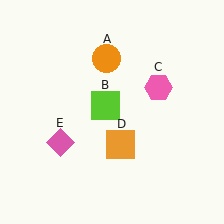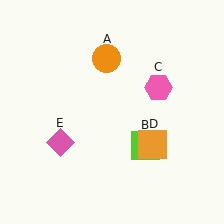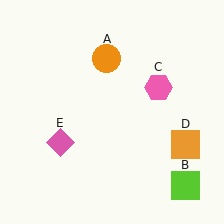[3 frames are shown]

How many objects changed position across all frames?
2 objects changed position: lime square (object B), orange square (object D).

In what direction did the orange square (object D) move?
The orange square (object D) moved right.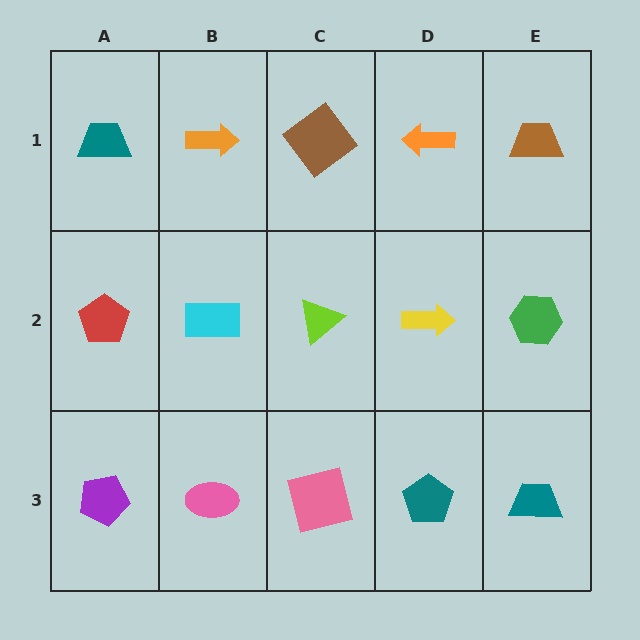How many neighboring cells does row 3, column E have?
2.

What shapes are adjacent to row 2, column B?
An orange arrow (row 1, column B), a pink ellipse (row 3, column B), a red pentagon (row 2, column A), a lime triangle (row 2, column C).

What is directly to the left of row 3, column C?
A pink ellipse.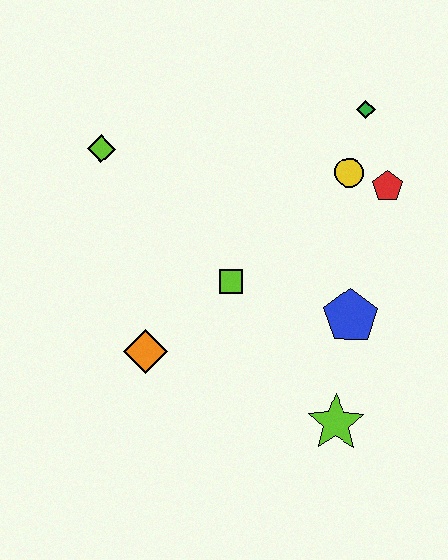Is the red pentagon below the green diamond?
Yes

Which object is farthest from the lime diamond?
The lime star is farthest from the lime diamond.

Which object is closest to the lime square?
The orange diamond is closest to the lime square.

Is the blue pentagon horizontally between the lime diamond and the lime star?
No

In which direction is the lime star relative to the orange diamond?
The lime star is to the right of the orange diamond.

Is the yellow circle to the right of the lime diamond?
Yes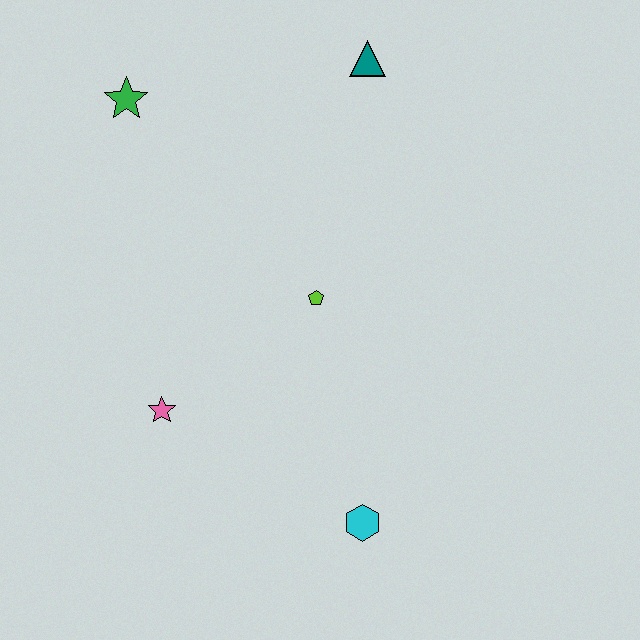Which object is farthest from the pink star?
The teal triangle is farthest from the pink star.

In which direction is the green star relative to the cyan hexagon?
The green star is above the cyan hexagon.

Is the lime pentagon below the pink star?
No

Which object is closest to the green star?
The teal triangle is closest to the green star.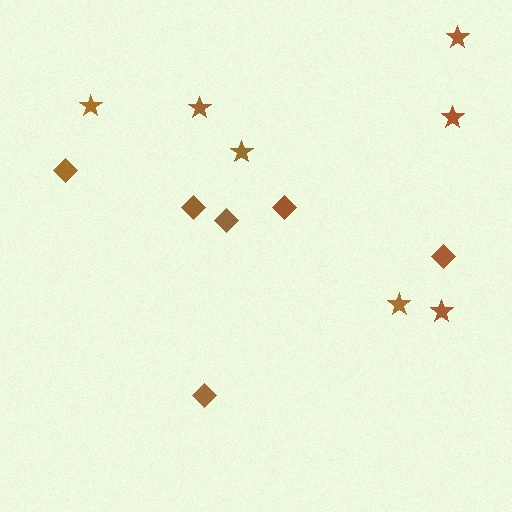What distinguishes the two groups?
There are 2 groups: one group of stars (7) and one group of diamonds (6).